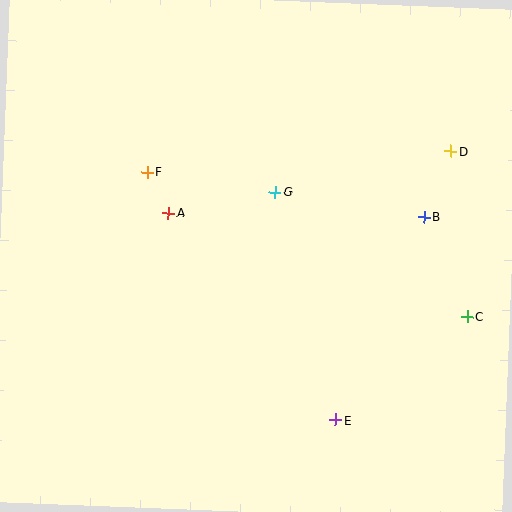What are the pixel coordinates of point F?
Point F is at (147, 172).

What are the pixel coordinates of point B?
Point B is at (424, 217).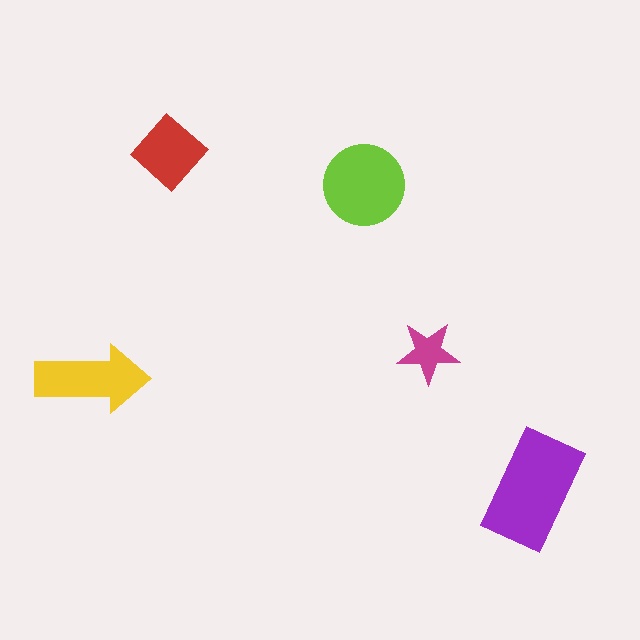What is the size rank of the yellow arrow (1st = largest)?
3rd.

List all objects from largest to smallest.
The purple rectangle, the lime circle, the yellow arrow, the red diamond, the magenta star.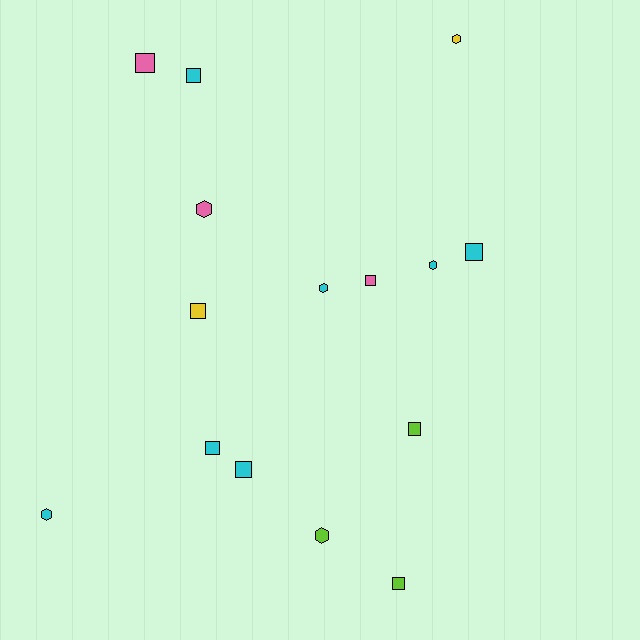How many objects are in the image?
There are 15 objects.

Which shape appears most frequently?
Square, with 9 objects.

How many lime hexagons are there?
There is 1 lime hexagon.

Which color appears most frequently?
Cyan, with 7 objects.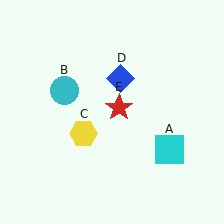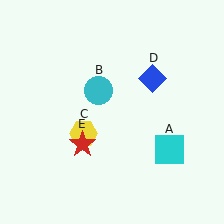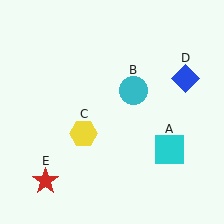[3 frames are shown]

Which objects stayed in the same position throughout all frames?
Cyan square (object A) and yellow hexagon (object C) remained stationary.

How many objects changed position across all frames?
3 objects changed position: cyan circle (object B), blue diamond (object D), red star (object E).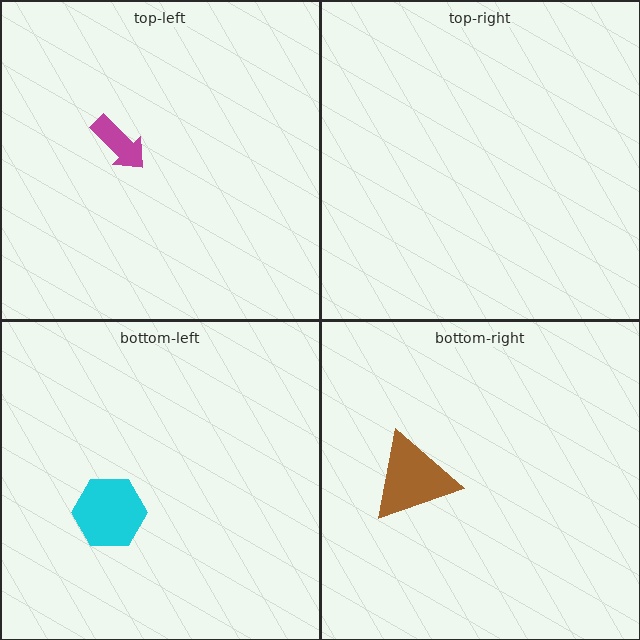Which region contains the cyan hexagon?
The bottom-left region.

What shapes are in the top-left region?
The magenta arrow.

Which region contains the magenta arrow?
The top-left region.